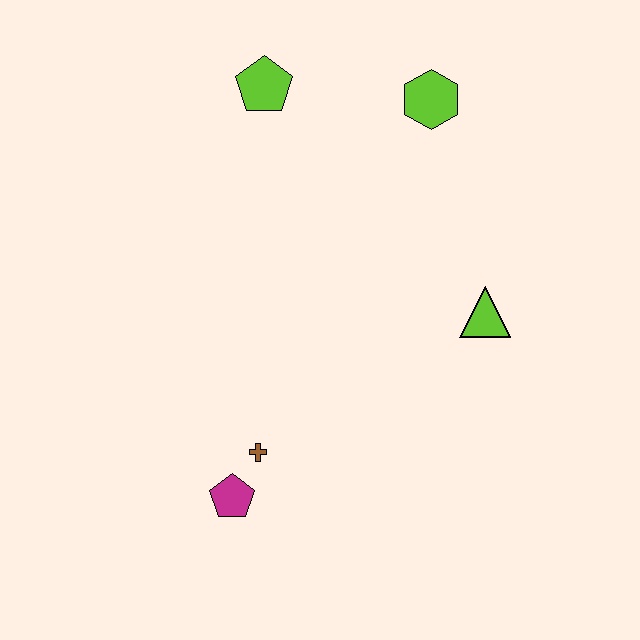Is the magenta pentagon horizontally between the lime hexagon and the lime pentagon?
No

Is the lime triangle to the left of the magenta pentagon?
No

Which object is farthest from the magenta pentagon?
The lime hexagon is farthest from the magenta pentagon.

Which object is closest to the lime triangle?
The lime hexagon is closest to the lime triangle.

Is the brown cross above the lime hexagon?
No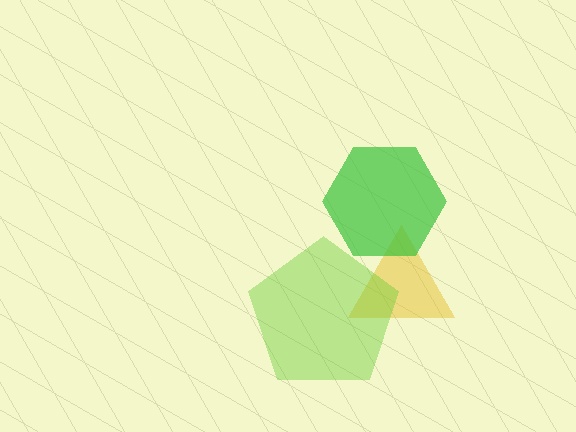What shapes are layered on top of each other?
The layered shapes are: a yellow triangle, a lime pentagon, a green hexagon.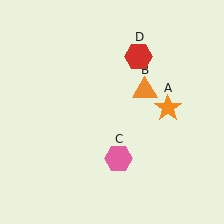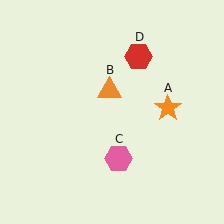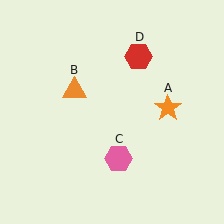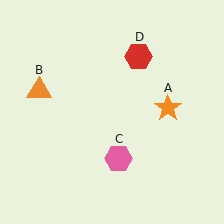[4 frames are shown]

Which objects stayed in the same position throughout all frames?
Orange star (object A) and pink hexagon (object C) and red hexagon (object D) remained stationary.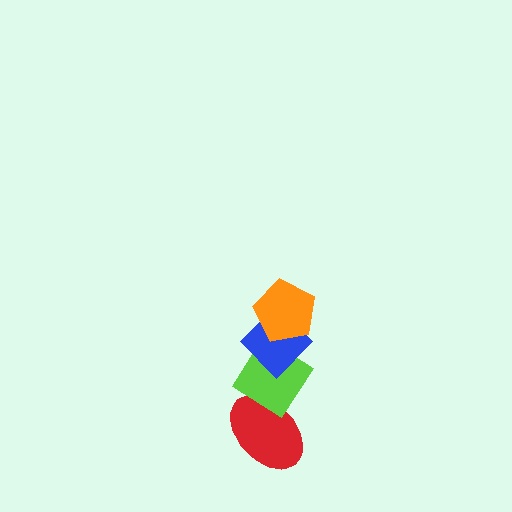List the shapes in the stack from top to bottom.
From top to bottom: the orange pentagon, the blue diamond, the lime diamond, the red ellipse.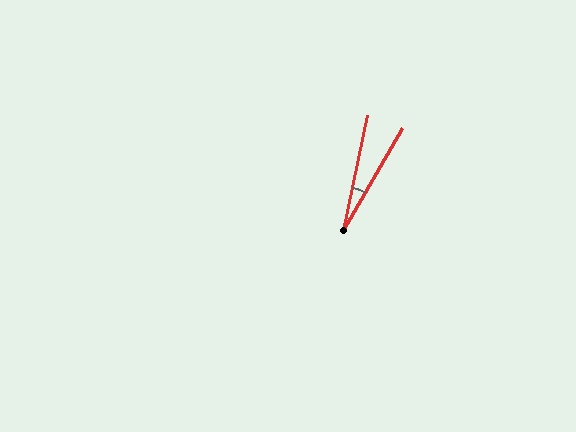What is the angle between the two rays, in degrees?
Approximately 18 degrees.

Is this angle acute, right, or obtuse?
It is acute.